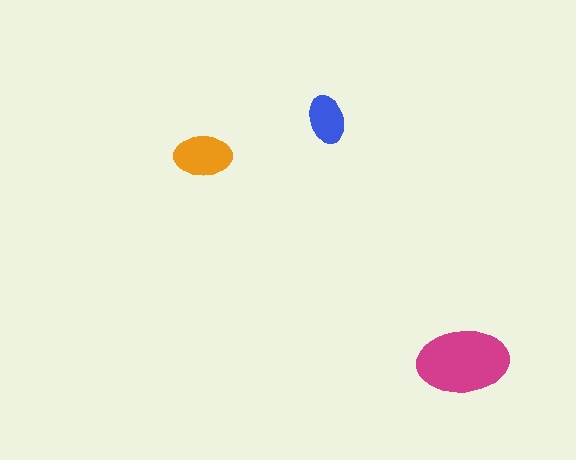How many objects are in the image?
There are 3 objects in the image.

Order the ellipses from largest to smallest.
the magenta one, the orange one, the blue one.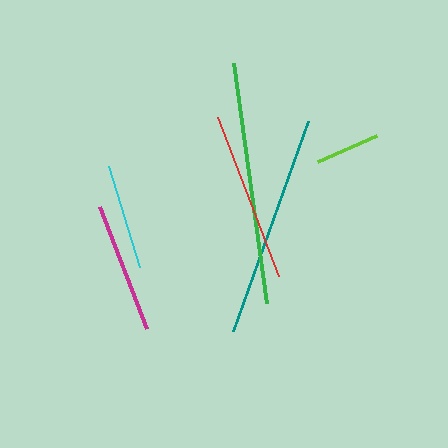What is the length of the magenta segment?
The magenta segment is approximately 130 pixels long.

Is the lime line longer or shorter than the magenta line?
The magenta line is longer than the lime line.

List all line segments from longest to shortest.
From longest to shortest: green, teal, red, magenta, cyan, lime.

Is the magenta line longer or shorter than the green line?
The green line is longer than the magenta line.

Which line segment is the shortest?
The lime line is the shortest at approximately 64 pixels.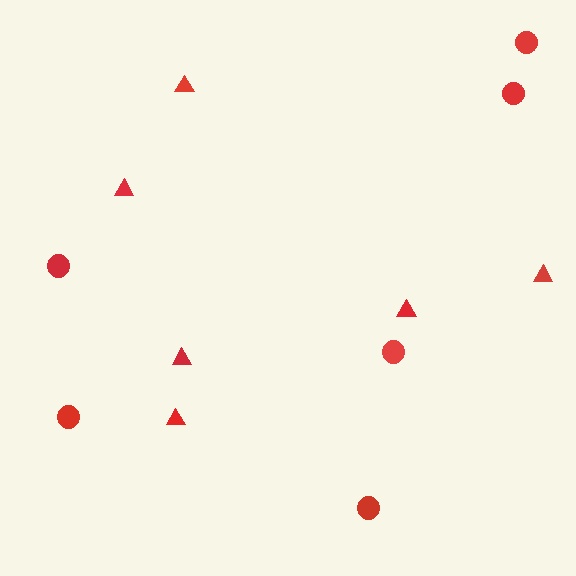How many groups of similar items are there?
There are 2 groups: one group of circles (6) and one group of triangles (6).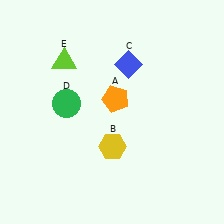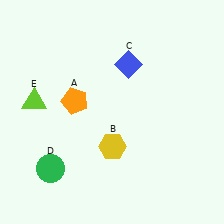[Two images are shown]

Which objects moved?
The objects that moved are: the orange pentagon (A), the green circle (D), the lime triangle (E).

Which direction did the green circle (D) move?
The green circle (D) moved down.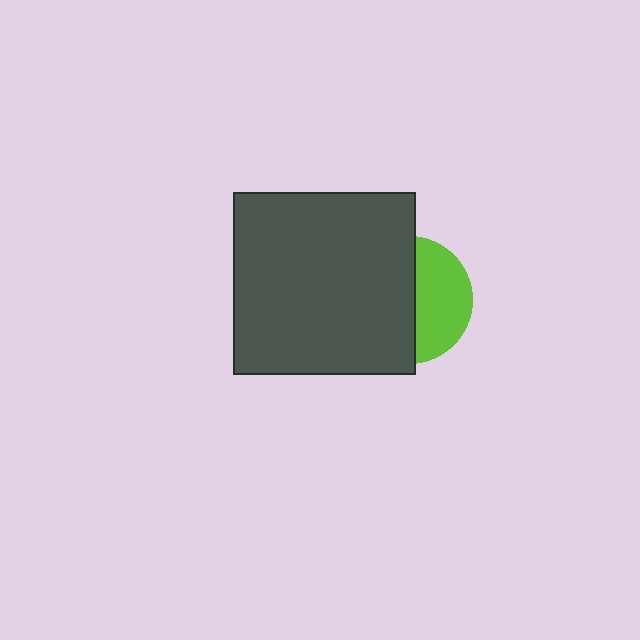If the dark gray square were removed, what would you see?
You would see the complete lime circle.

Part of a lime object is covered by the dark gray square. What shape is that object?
It is a circle.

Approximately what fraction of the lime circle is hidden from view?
Roughly 56% of the lime circle is hidden behind the dark gray square.